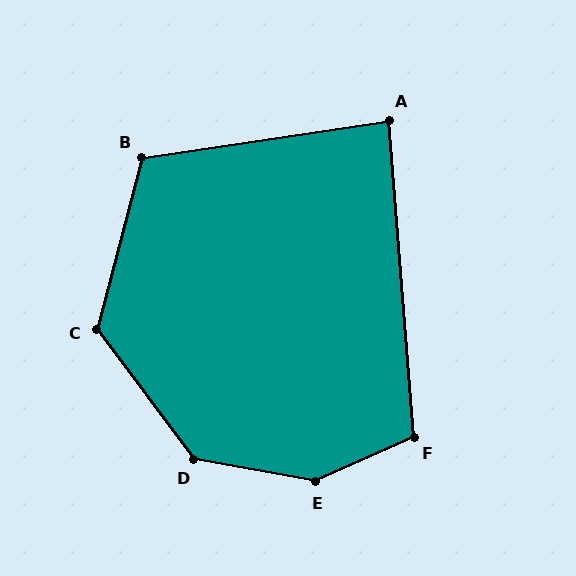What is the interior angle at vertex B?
Approximately 113 degrees (obtuse).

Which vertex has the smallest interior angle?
A, at approximately 86 degrees.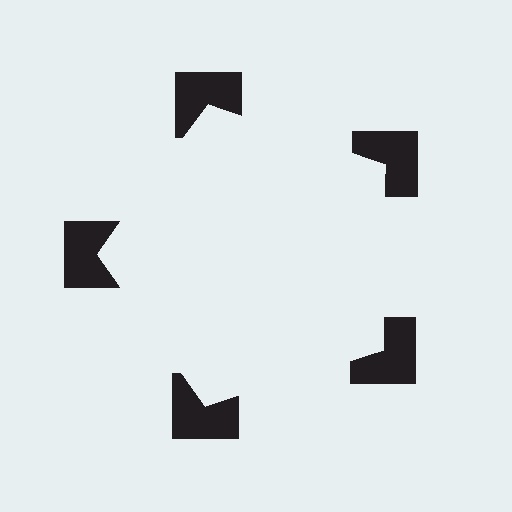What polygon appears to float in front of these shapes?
An illusory pentagon — its edges are inferred from the aligned wedge cuts in the notched squares, not physically drawn.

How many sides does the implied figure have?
5 sides.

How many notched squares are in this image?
There are 5 — one at each vertex of the illusory pentagon.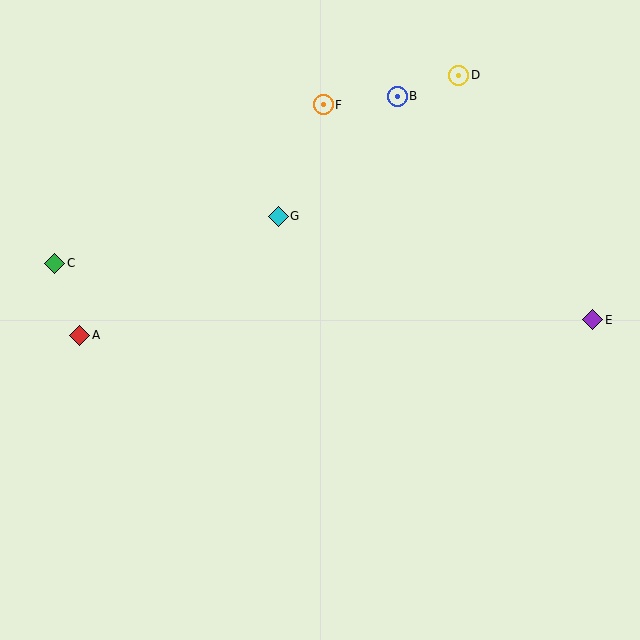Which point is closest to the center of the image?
Point G at (278, 216) is closest to the center.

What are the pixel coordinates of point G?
Point G is at (278, 216).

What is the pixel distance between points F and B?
The distance between F and B is 75 pixels.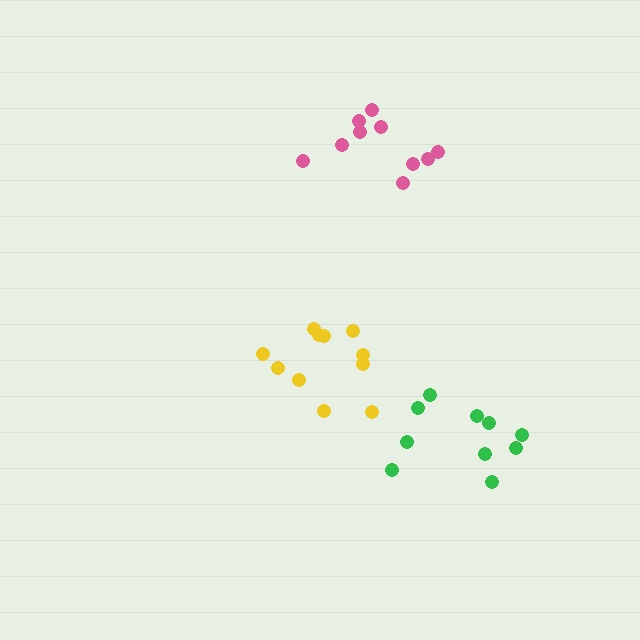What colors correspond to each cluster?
The clusters are colored: pink, yellow, green.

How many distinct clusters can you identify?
There are 3 distinct clusters.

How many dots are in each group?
Group 1: 10 dots, Group 2: 11 dots, Group 3: 10 dots (31 total).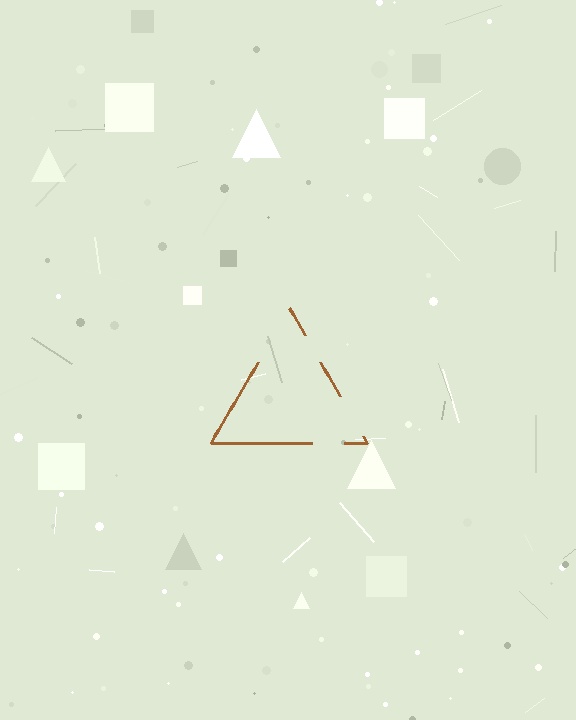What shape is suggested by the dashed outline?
The dashed outline suggests a triangle.